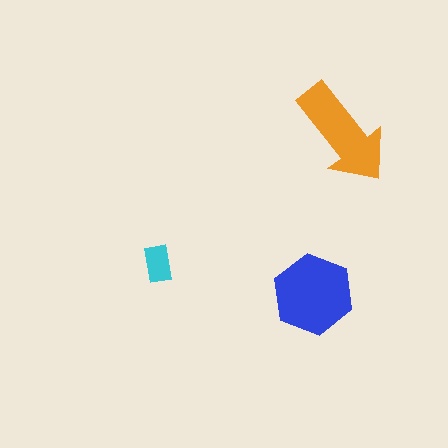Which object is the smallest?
The cyan rectangle.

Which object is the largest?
The blue hexagon.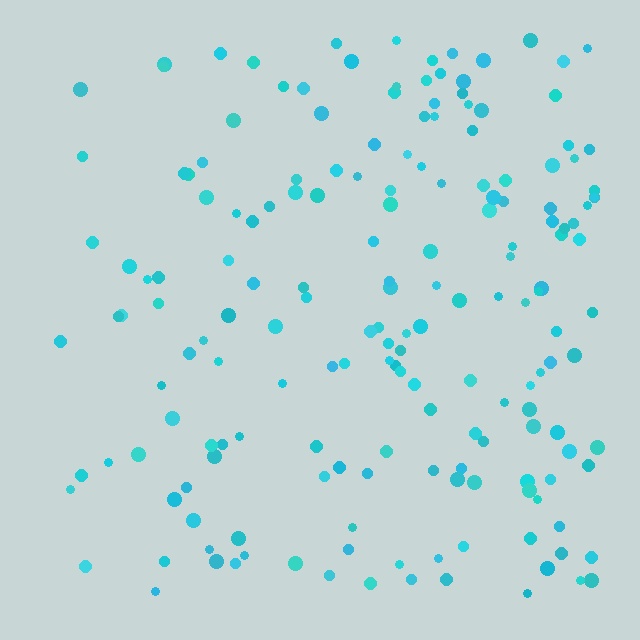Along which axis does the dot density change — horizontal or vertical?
Horizontal.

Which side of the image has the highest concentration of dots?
The right.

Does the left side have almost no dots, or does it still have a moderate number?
Still a moderate number, just noticeably fewer than the right.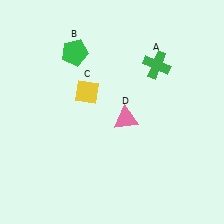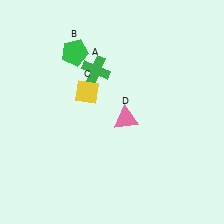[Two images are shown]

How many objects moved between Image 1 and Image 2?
1 object moved between the two images.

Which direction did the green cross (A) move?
The green cross (A) moved left.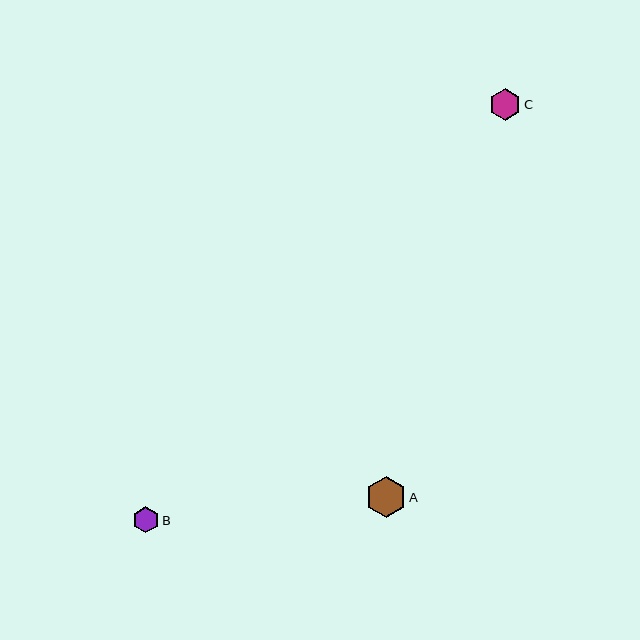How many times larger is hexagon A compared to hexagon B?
Hexagon A is approximately 1.6 times the size of hexagon B.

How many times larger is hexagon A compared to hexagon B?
Hexagon A is approximately 1.6 times the size of hexagon B.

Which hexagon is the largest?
Hexagon A is the largest with a size of approximately 41 pixels.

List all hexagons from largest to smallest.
From largest to smallest: A, C, B.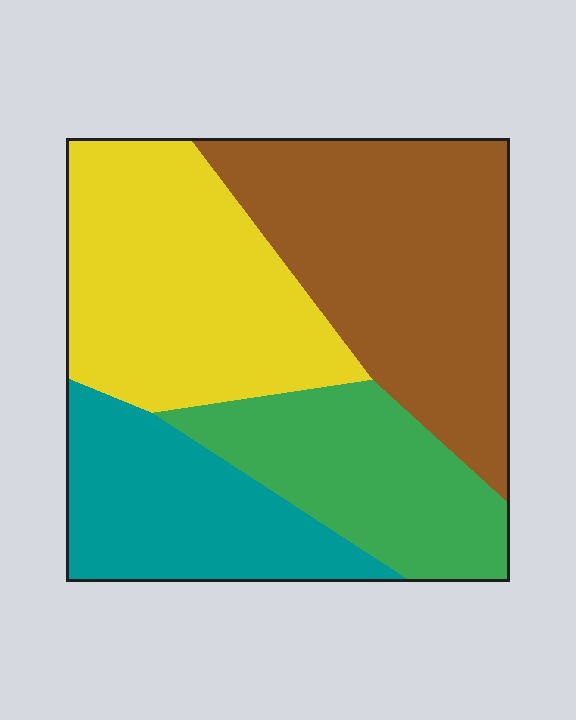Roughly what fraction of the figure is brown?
Brown takes up about one third (1/3) of the figure.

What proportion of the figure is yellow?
Yellow takes up about one quarter (1/4) of the figure.